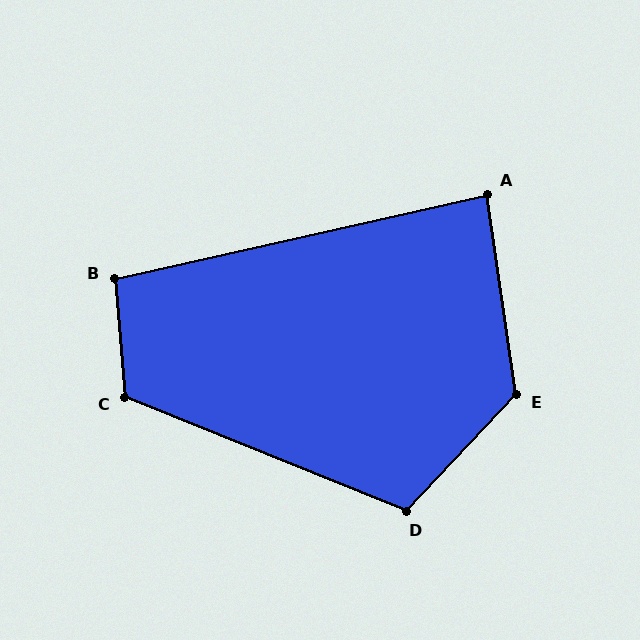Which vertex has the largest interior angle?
E, at approximately 129 degrees.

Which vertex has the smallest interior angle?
A, at approximately 85 degrees.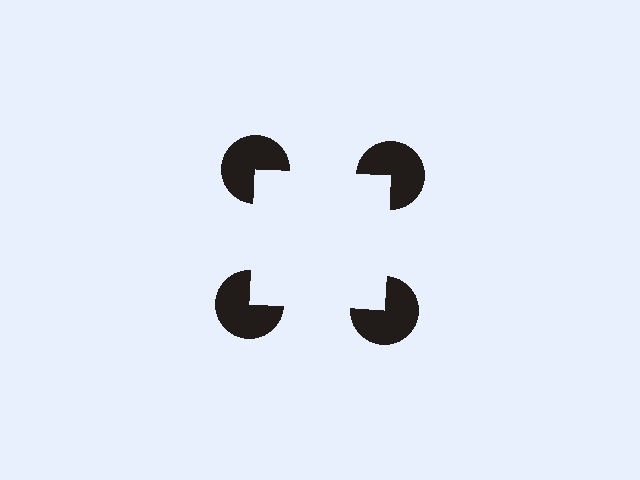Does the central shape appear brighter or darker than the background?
It typically appears slightly brighter than the background, even though no actual brightness change is drawn.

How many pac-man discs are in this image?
There are 4 — one at each vertex of the illusory square.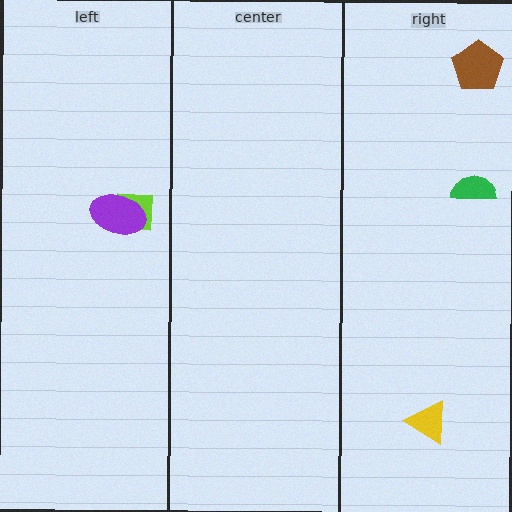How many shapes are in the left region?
2.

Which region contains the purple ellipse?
The left region.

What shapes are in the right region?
The yellow triangle, the green semicircle, the brown pentagon.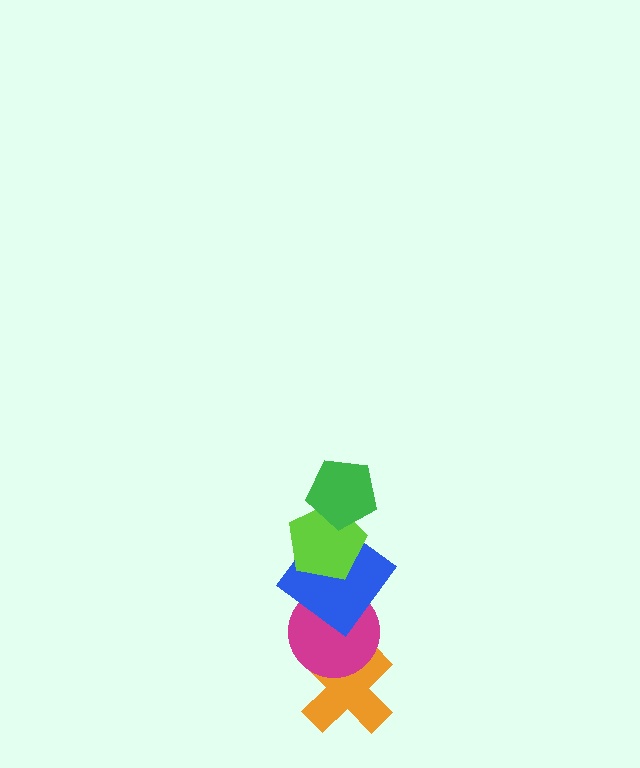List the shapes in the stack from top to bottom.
From top to bottom: the green pentagon, the lime pentagon, the blue diamond, the magenta circle, the orange cross.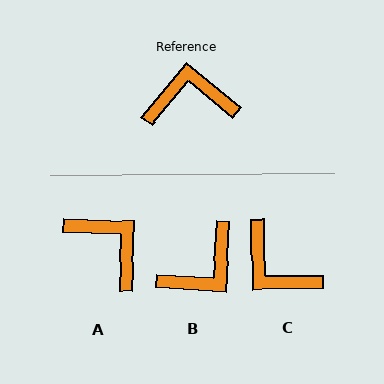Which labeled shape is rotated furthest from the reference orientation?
B, about 144 degrees away.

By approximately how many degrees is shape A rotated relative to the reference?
Approximately 52 degrees clockwise.